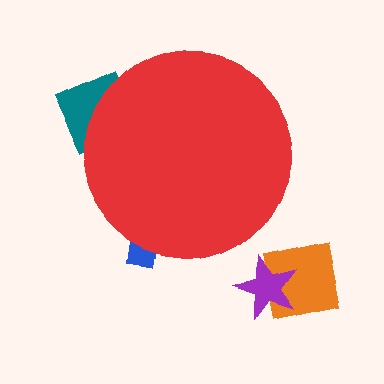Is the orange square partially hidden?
No, the orange square is fully visible.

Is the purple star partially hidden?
No, the purple star is fully visible.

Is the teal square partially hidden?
Yes, the teal square is partially hidden behind the red circle.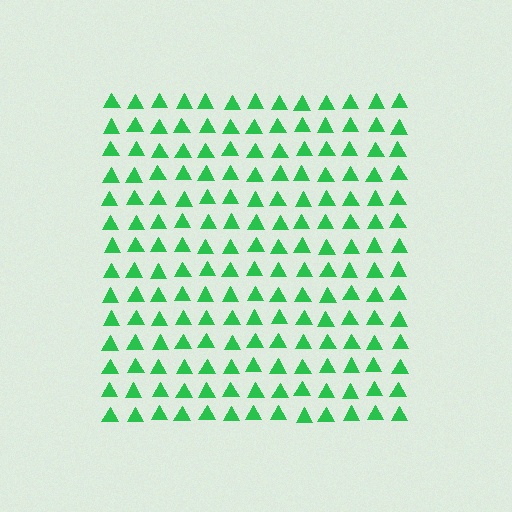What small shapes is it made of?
It is made of small triangles.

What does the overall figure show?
The overall figure shows a square.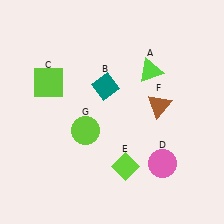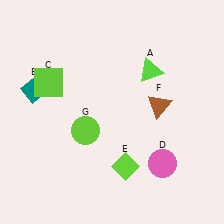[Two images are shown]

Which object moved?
The teal diamond (B) moved left.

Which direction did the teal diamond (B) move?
The teal diamond (B) moved left.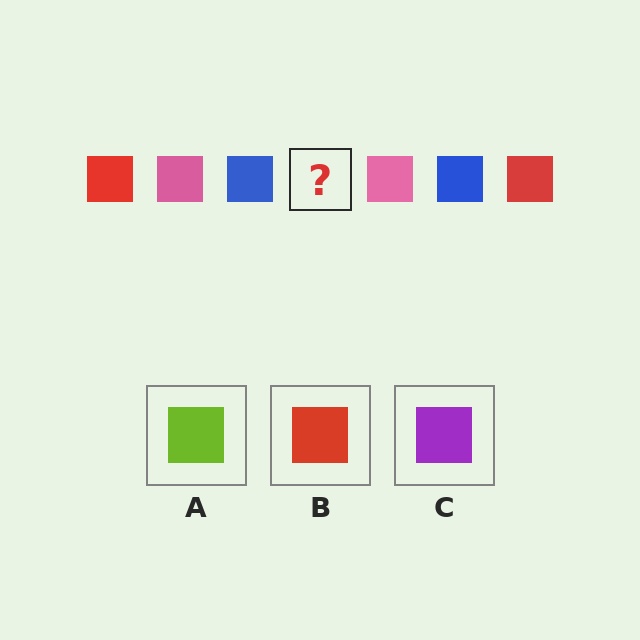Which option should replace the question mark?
Option B.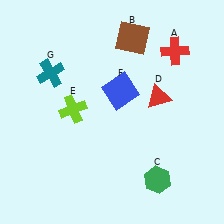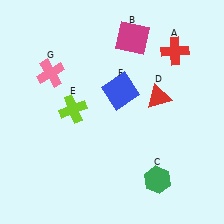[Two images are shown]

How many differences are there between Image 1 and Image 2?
There are 2 differences between the two images.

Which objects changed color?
B changed from brown to magenta. G changed from teal to pink.